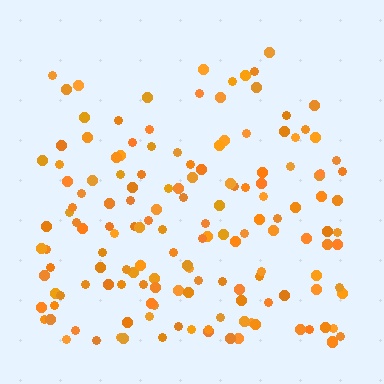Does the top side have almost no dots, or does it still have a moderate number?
Still a moderate number, just noticeably fewer than the bottom.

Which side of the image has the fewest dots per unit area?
The top.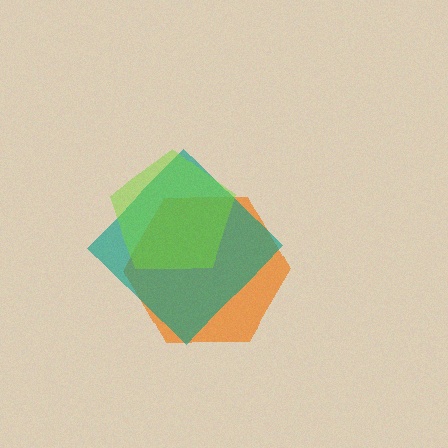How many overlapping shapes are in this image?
There are 3 overlapping shapes in the image.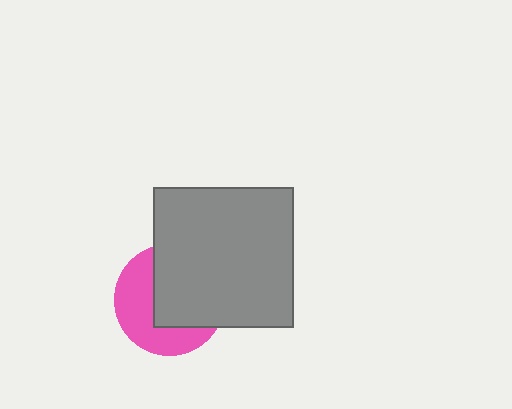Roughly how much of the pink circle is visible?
About half of it is visible (roughly 46%).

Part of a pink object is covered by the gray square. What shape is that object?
It is a circle.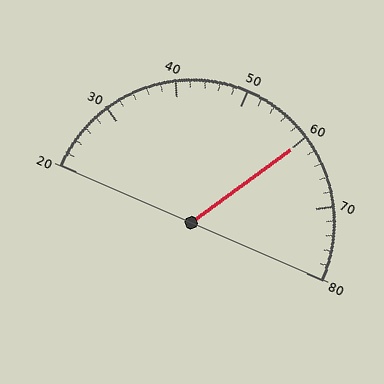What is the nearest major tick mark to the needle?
The nearest major tick mark is 60.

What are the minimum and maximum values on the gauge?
The gauge ranges from 20 to 80.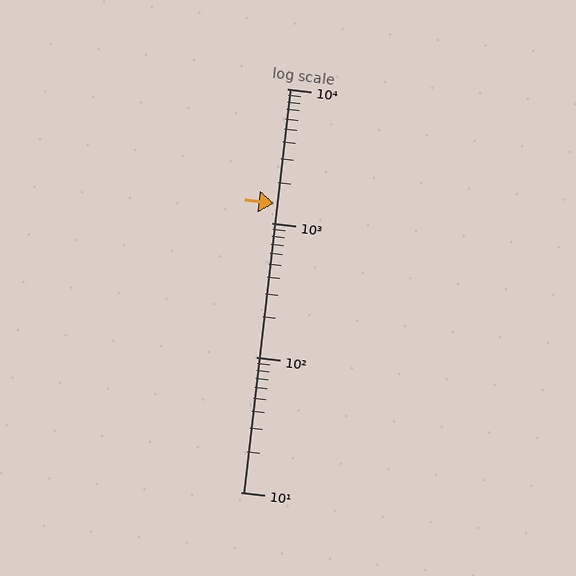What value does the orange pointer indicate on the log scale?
The pointer indicates approximately 1400.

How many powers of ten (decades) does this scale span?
The scale spans 3 decades, from 10 to 10000.